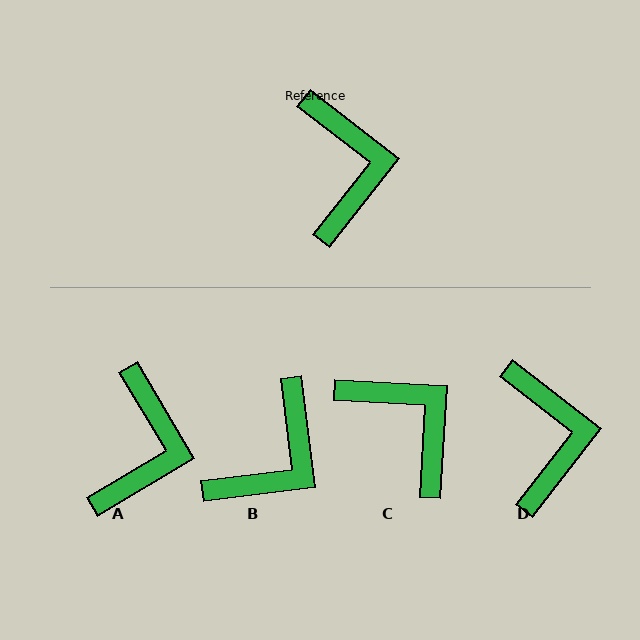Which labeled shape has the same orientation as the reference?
D.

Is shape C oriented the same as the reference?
No, it is off by about 34 degrees.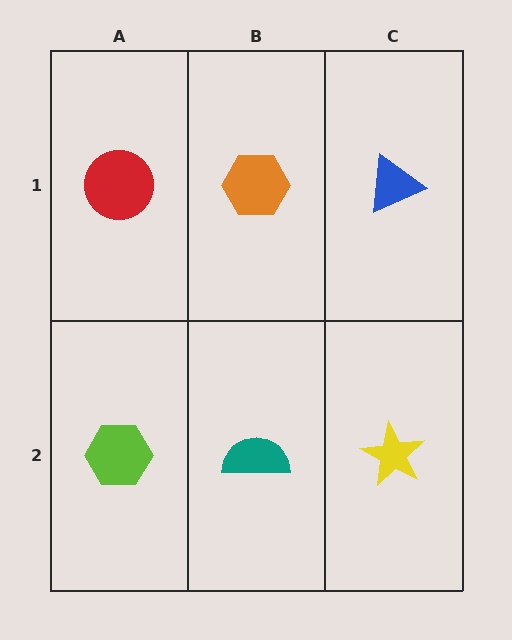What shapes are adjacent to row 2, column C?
A blue triangle (row 1, column C), a teal semicircle (row 2, column B).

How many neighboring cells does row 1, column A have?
2.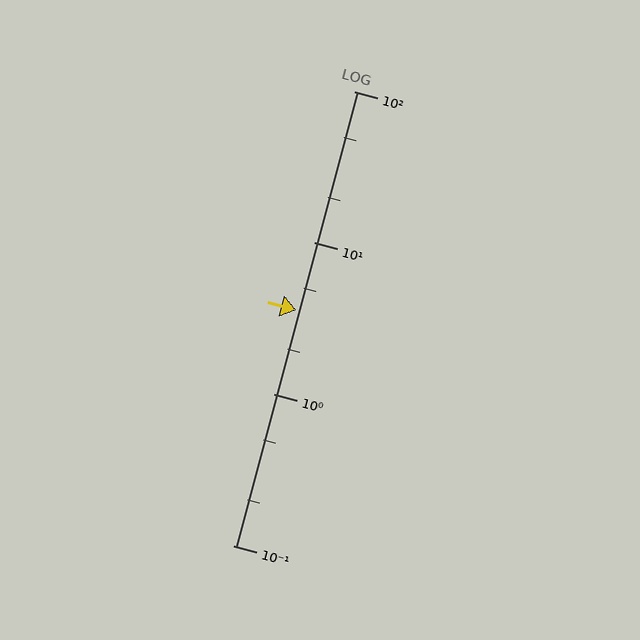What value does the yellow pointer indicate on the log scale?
The pointer indicates approximately 3.6.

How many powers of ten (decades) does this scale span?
The scale spans 3 decades, from 0.1 to 100.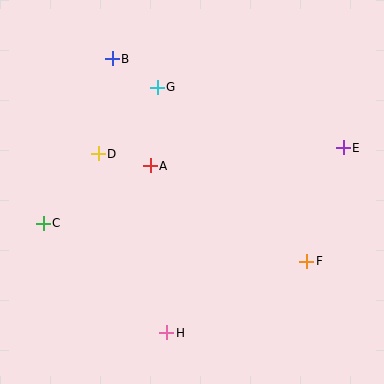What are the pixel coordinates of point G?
Point G is at (157, 87).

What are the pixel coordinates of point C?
Point C is at (43, 223).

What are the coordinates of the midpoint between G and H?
The midpoint between G and H is at (162, 210).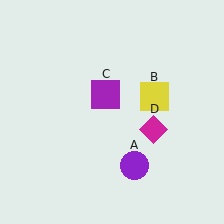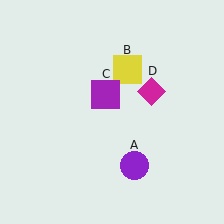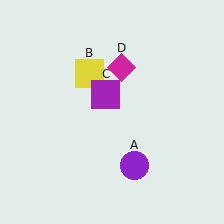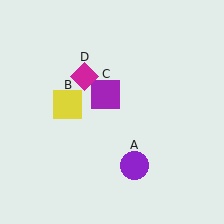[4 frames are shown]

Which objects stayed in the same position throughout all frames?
Purple circle (object A) and purple square (object C) remained stationary.